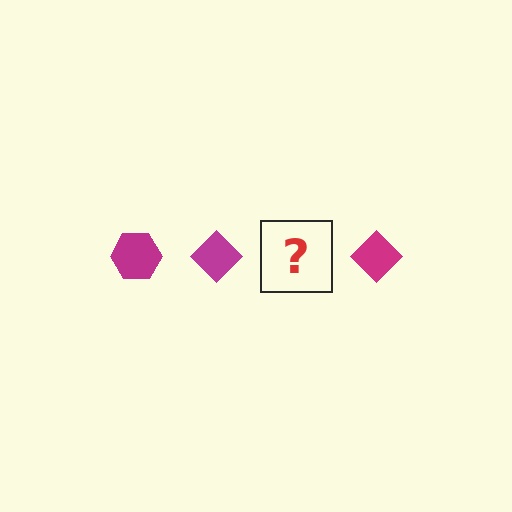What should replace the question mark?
The question mark should be replaced with a magenta hexagon.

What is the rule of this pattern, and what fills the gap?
The rule is that the pattern cycles through hexagon, diamond shapes in magenta. The gap should be filled with a magenta hexagon.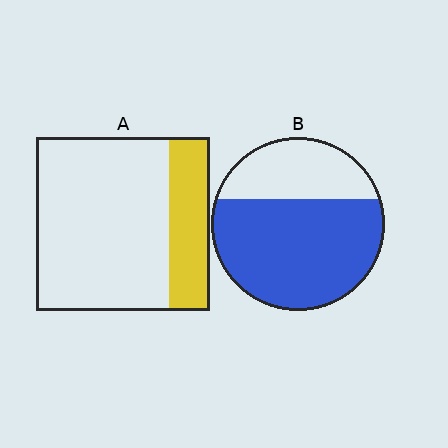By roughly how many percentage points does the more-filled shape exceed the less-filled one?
By roughly 45 percentage points (B over A).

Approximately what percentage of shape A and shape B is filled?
A is approximately 25% and B is approximately 70%.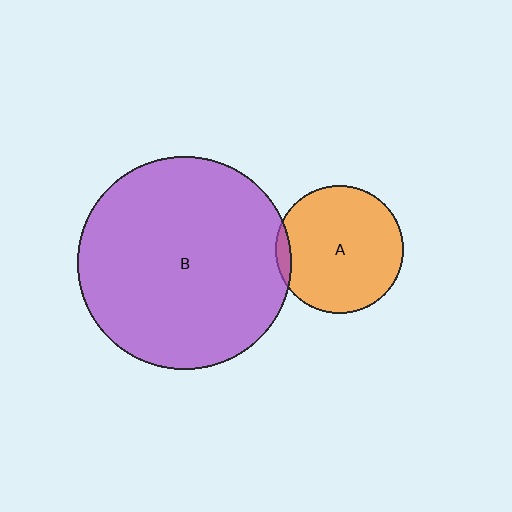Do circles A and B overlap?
Yes.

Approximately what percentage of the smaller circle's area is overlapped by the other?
Approximately 5%.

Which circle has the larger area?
Circle B (purple).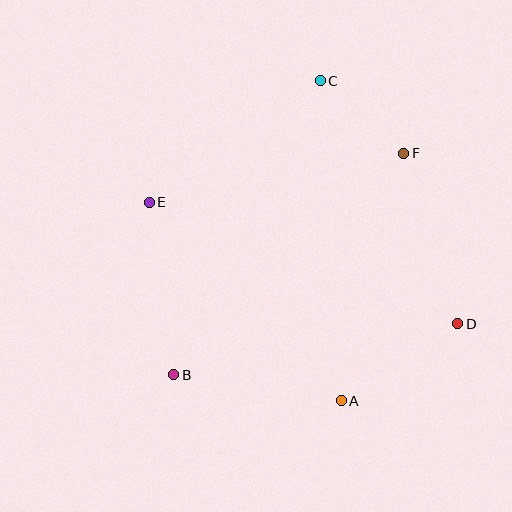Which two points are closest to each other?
Points C and F are closest to each other.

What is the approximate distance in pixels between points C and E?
The distance between C and E is approximately 210 pixels.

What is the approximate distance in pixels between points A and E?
The distance between A and E is approximately 276 pixels.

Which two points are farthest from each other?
Points D and E are farthest from each other.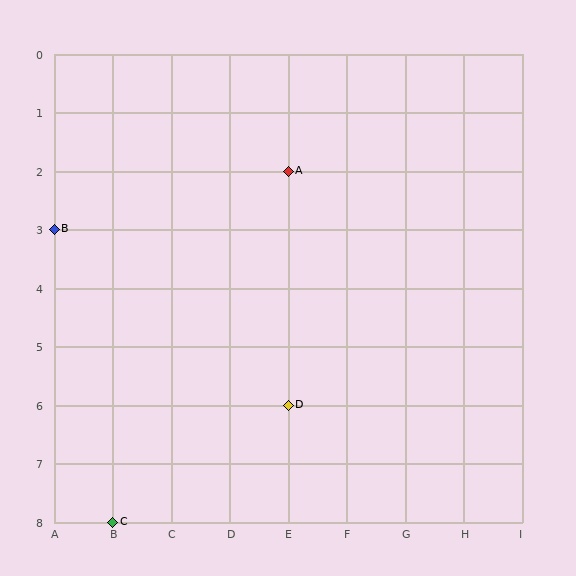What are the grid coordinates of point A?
Point A is at grid coordinates (E, 2).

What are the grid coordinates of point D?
Point D is at grid coordinates (E, 6).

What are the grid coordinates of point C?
Point C is at grid coordinates (B, 8).